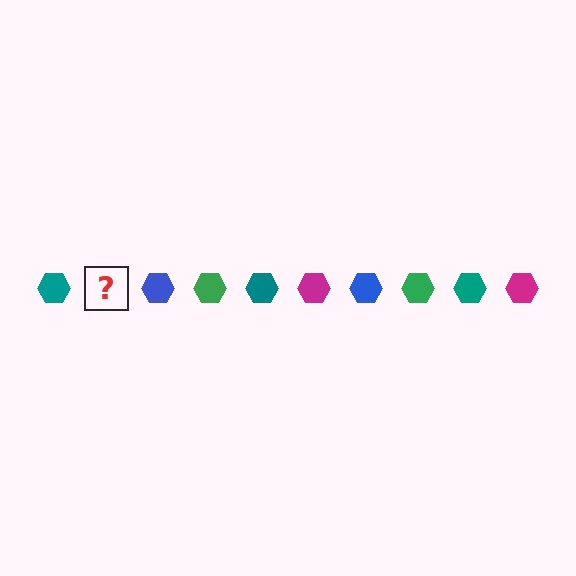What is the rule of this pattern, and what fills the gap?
The rule is that the pattern cycles through teal, magenta, blue, green hexagons. The gap should be filled with a magenta hexagon.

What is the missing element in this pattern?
The missing element is a magenta hexagon.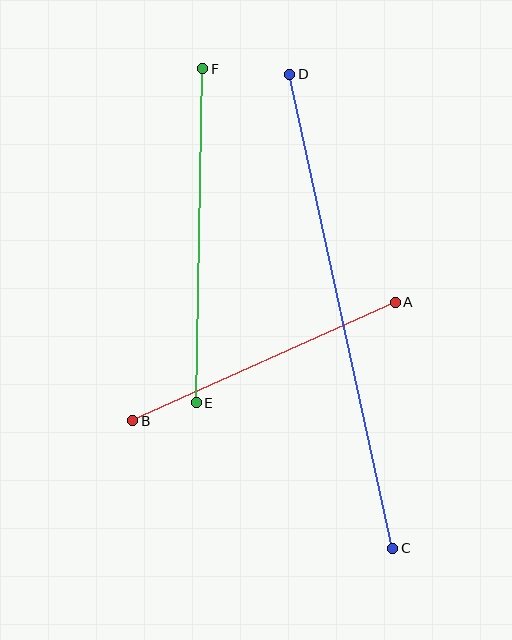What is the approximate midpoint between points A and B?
The midpoint is at approximately (264, 362) pixels.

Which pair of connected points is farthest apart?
Points C and D are farthest apart.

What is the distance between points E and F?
The distance is approximately 334 pixels.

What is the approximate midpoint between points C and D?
The midpoint is at approximately (341, 311) pixels.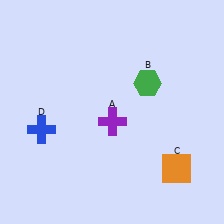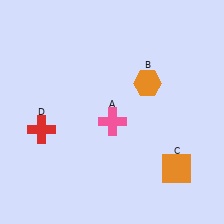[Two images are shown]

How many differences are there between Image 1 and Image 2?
There are 3 differences between the two images.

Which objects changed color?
A changed from purple to pink. B changed from green to orange. D changed from blue to red.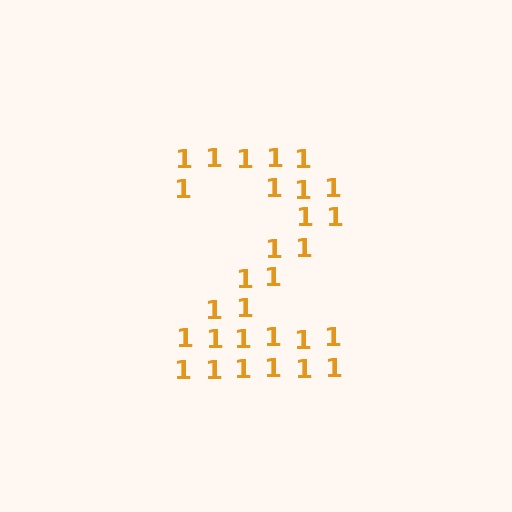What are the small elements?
The small elements are digit 1's.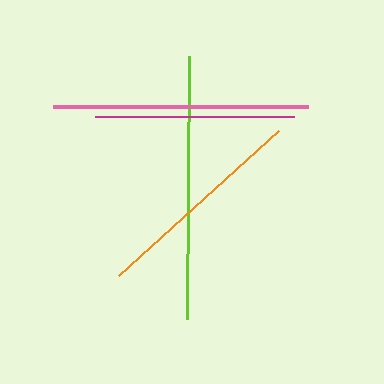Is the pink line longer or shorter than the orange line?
The pink line is longer than the orange line.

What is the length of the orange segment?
The orange segment is approximately 216 pixels long.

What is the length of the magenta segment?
The magenta segment is approximately 199 pixels long.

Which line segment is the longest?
The lime line is the longest at approximately 263 pixels.